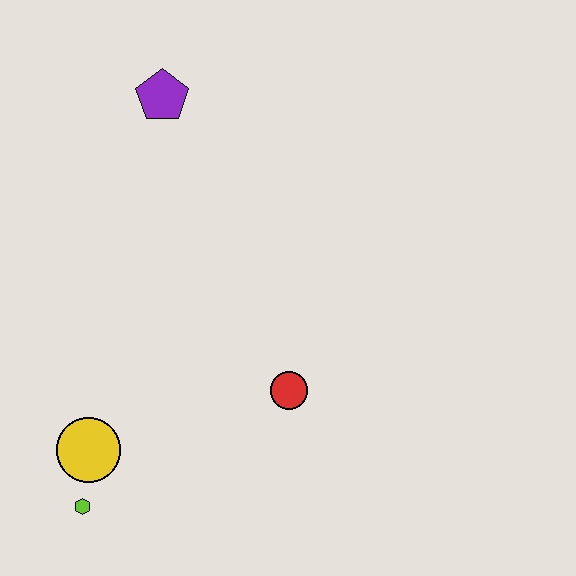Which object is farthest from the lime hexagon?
The purple pentagon is farthest from the lime hexagon.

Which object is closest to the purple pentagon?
The red circle is closest to the purple pentagon.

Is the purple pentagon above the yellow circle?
Yes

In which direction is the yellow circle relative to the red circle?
The yellow circle is to the left of the red circle.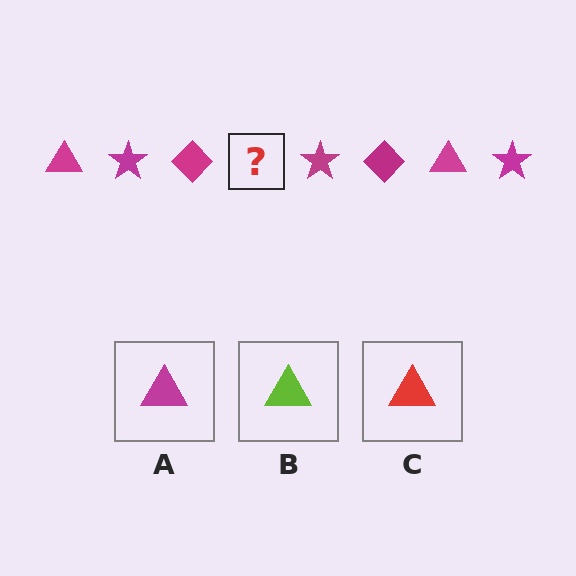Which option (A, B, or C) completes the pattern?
A.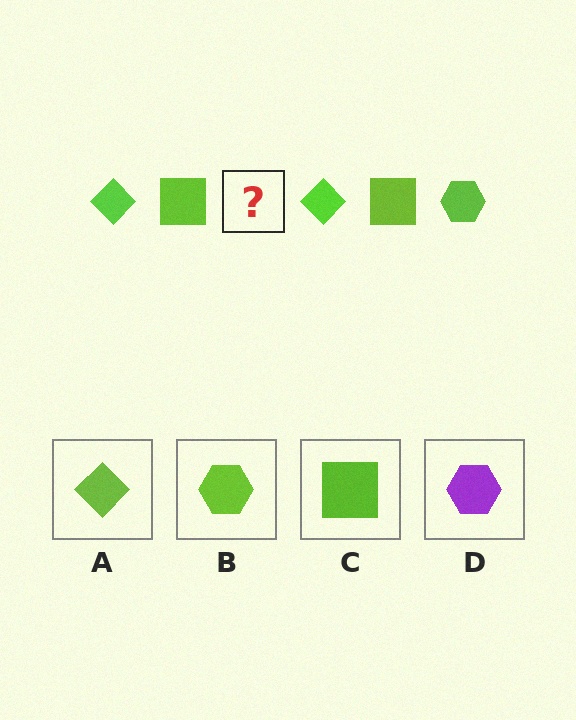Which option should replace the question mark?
Option B.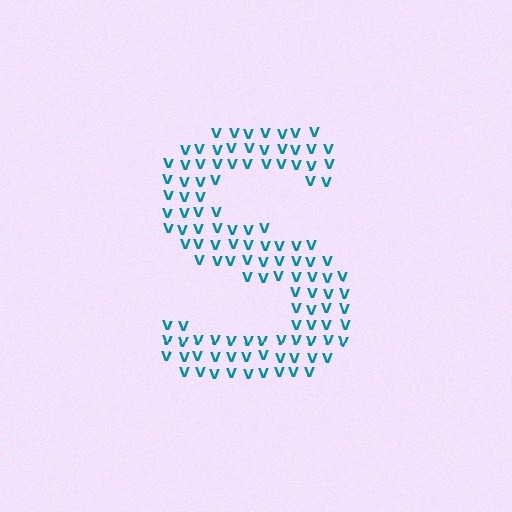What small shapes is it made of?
It is made of small letter V's.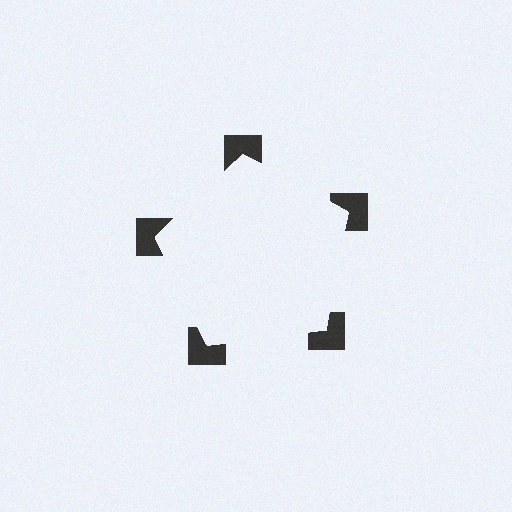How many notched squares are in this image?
There are 5 — one at each vertex of the illusory pentagon.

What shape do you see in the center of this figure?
An illusory pentagon — its edges are inferred from the aligned wedge cuts in the notched squares, not physically drawn.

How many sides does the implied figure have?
5 sides.